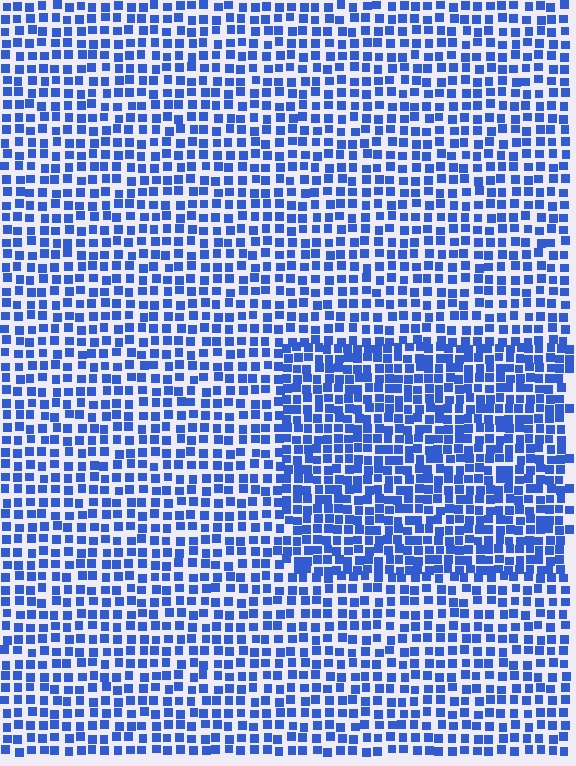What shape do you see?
I see a rectangle.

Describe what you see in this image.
The image contains small blue elements arranged at two different densities. A rectangle-shaped region is visible where the elements are more densely packed than the surrounding area.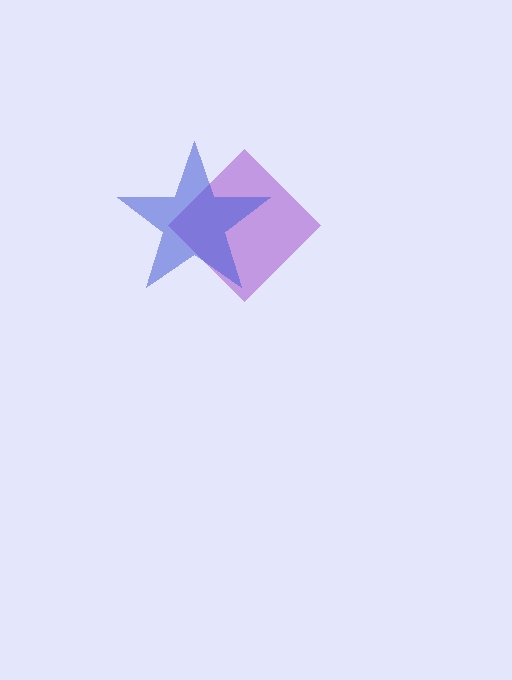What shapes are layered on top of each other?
The layered shapes are: a purple diamond, a blue star.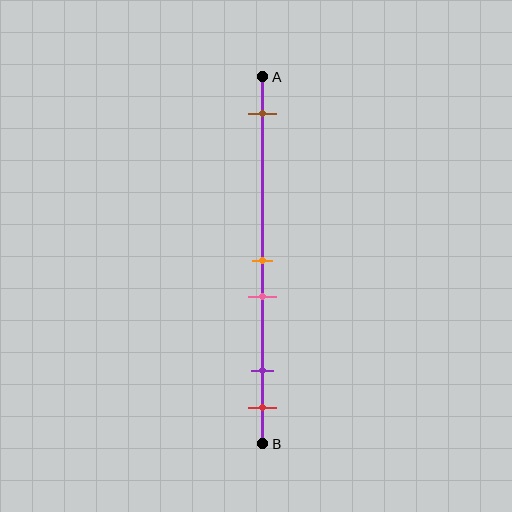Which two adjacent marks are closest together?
The orange and pink marks are the closest adjacent pair.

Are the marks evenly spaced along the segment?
No, the marks are not evenly spaced.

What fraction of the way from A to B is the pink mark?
The pink mark is approximately 60% (0.6) of the way from A to B.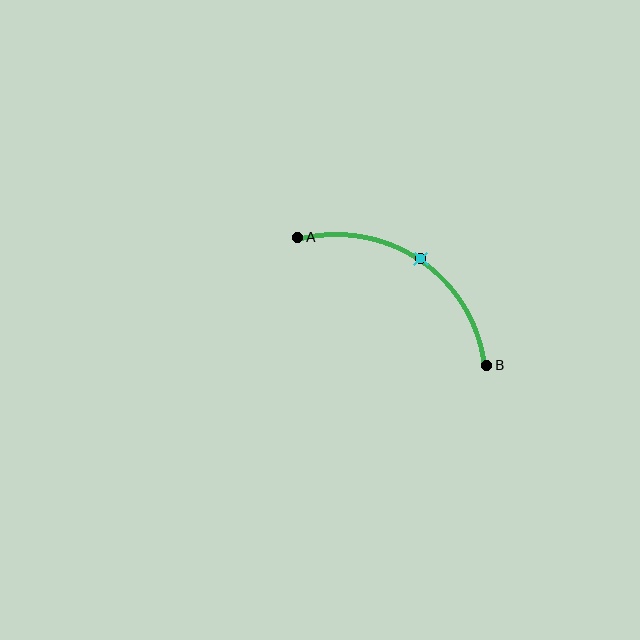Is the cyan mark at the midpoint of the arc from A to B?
Yes. The cyan mark lies on the arc at equal arc-length from both A and B — it is the arc midpoint.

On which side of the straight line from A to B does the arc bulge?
The arc bulges above and to the right of the straight line connecting A and B.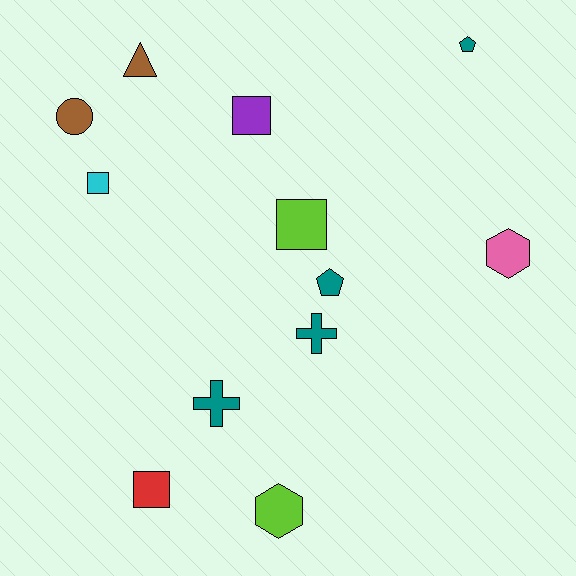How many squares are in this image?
There are 4 squares.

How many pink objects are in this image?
There is 1 pink object.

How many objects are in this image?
There are 12 objects.